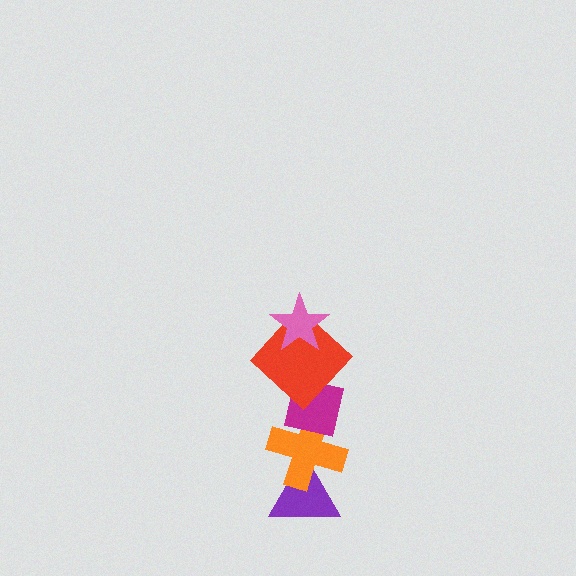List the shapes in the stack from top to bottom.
From top to bottom: the pink star, the red diamond, the magenta square, the orange cross, the purple triangle.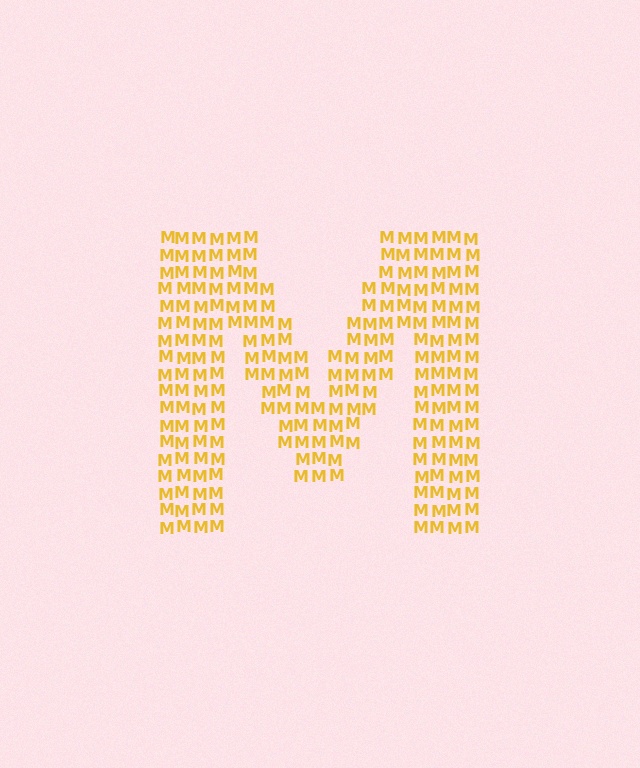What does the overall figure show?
The overall figure shows the letter M.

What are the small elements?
The small elements are letter M's.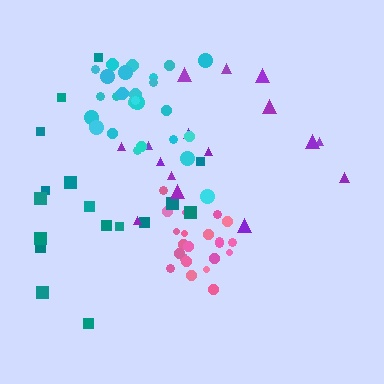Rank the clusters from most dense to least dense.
pink, cyan, teal, purple.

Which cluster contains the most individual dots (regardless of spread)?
Cyan (27).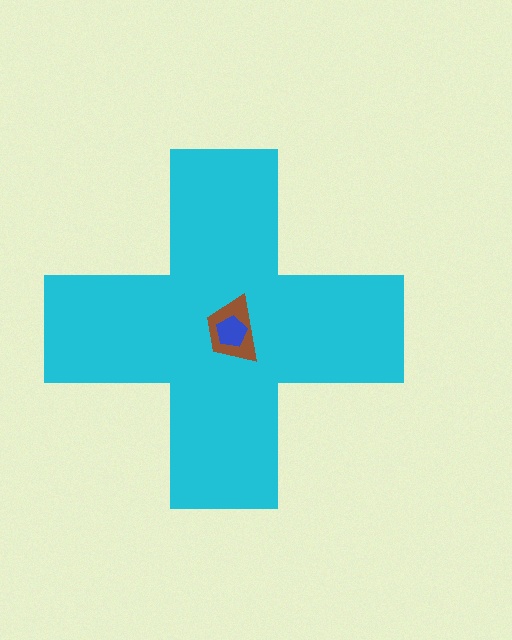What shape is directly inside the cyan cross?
The brown trapezoid.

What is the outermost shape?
The cyan cross.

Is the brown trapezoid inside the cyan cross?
Yes.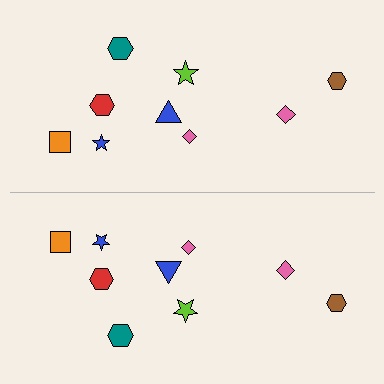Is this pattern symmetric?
Yes, this pattern has bilateral (reflection) symmetry.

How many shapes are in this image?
There are 18 shapes in this image.